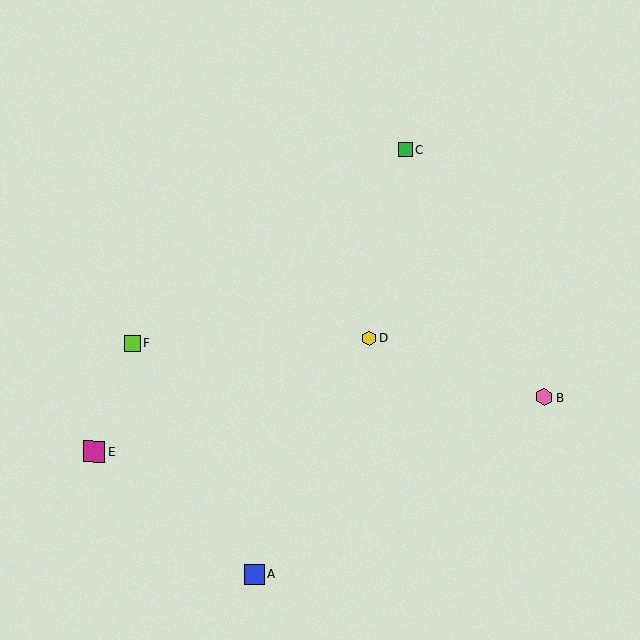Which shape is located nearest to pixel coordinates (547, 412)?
The pink hexagon (labeled B) at (544, 397) is nearest to that location.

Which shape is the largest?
The magenta square (labeled E) is the largest.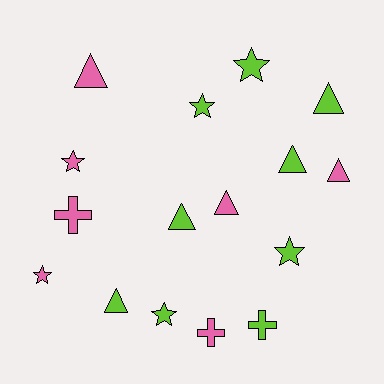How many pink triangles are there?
There are 3 pink triangles.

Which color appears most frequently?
Lime, with 9 objects.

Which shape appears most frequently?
Triangle, with 7 objects.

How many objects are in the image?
There are 16 objects.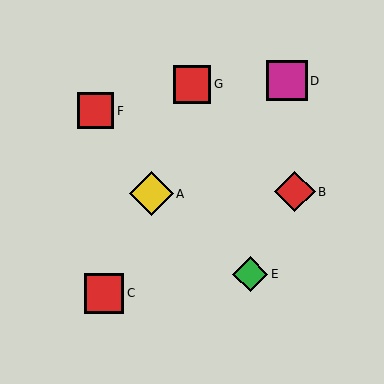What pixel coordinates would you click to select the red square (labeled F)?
Click at (96, 111) to select the red square F.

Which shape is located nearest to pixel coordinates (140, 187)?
The yellow diamond (labeled A) at (151, 194) is nearest to that location.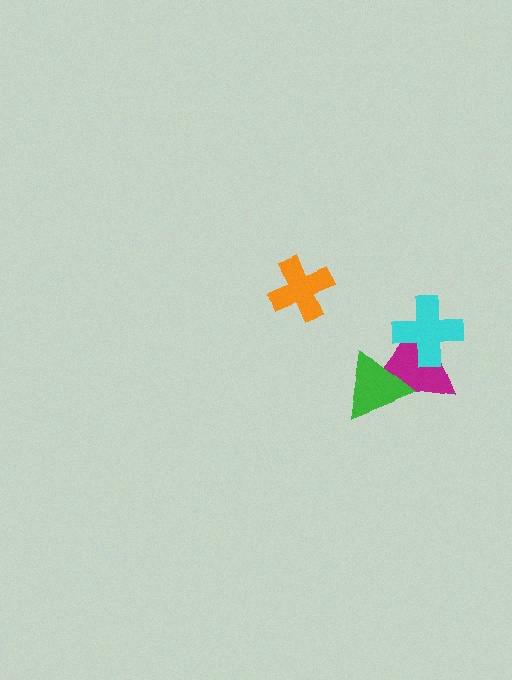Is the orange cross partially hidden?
No, no other shape covers it.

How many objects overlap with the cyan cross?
1 object overlaps with the cyan cross.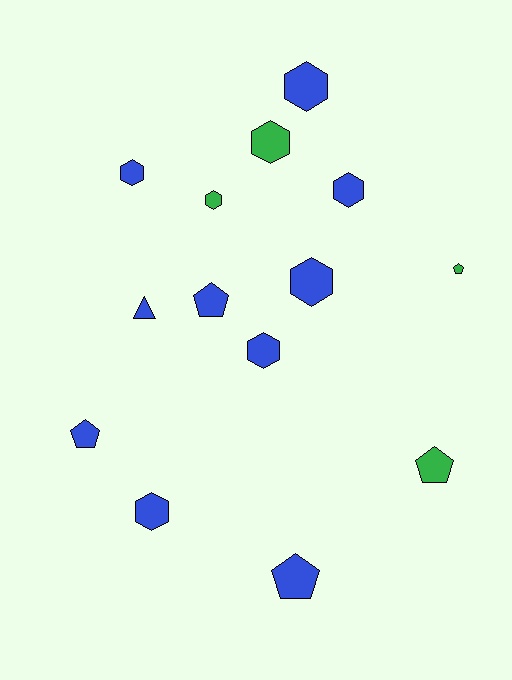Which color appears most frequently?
Blue, with 10 objects.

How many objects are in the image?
There are 14 objects.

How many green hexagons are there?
There are 2 green hexagons.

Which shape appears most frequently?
Hexagon, with 8 objects.